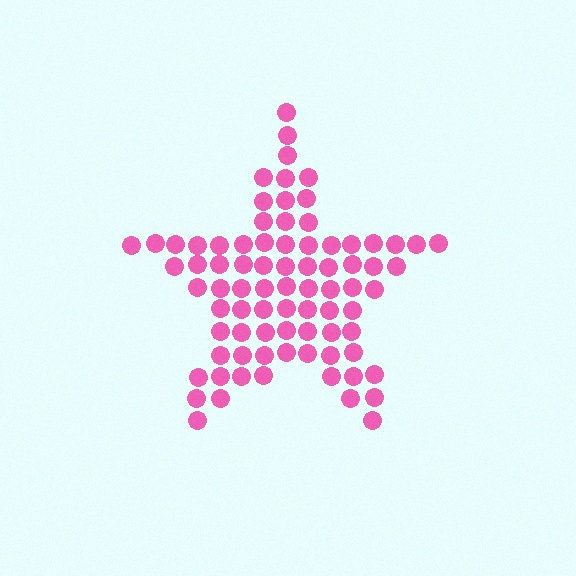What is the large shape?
The large shape is a star.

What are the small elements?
The small elements are circles.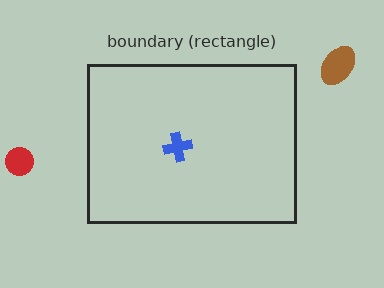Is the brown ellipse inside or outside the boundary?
Outside.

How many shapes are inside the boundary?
1 inside, 2 outside.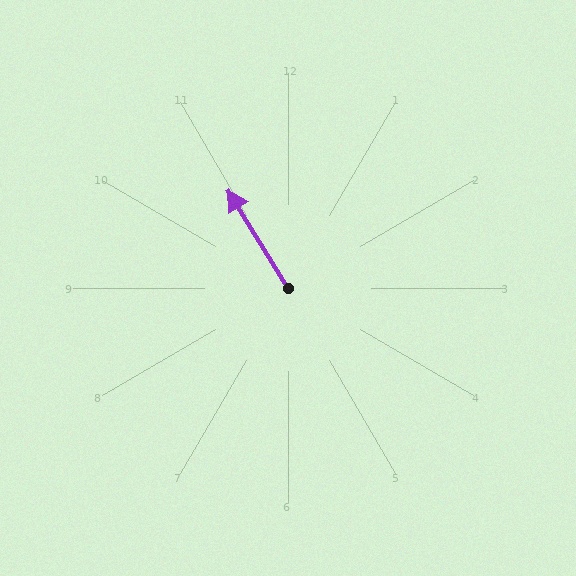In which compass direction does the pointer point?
Northwest.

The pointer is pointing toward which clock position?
Roughly 11 o'clock.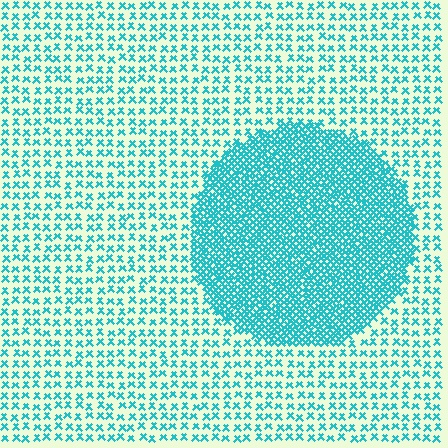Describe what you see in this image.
The image contains small cyan elements arranged at two different densities. A circle-shaped region is visible where the elements are more densely packed than the surrounding area.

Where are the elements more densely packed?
The elements are more densely packed inside the circle boundary.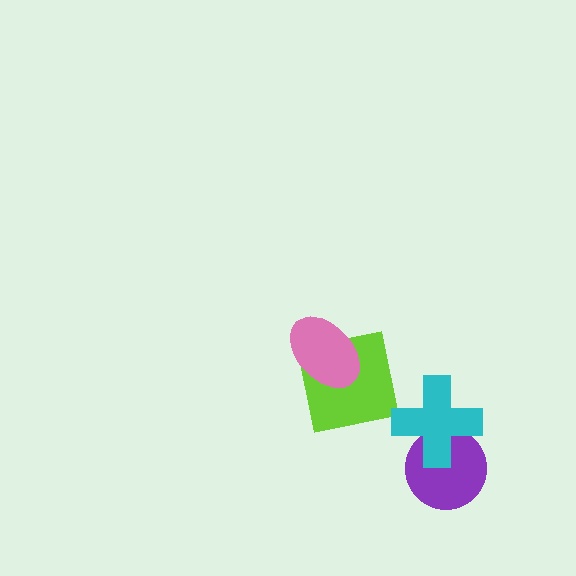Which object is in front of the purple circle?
The cyan cross is in front of the purple circle.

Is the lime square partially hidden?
Yes, it is partially covered by another shape.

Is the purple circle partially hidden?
Yes, it is partially covered by another shape.